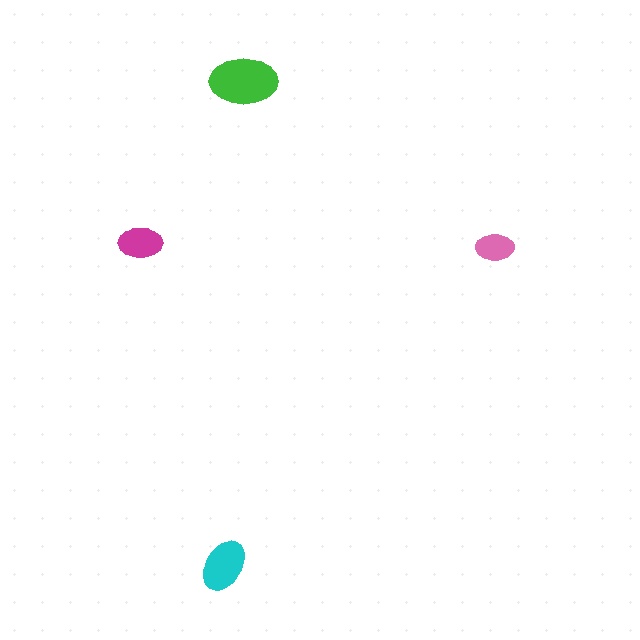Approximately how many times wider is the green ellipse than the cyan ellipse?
About 1.5 times wider.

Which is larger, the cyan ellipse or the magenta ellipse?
The cyan one.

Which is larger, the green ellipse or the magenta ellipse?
The green one.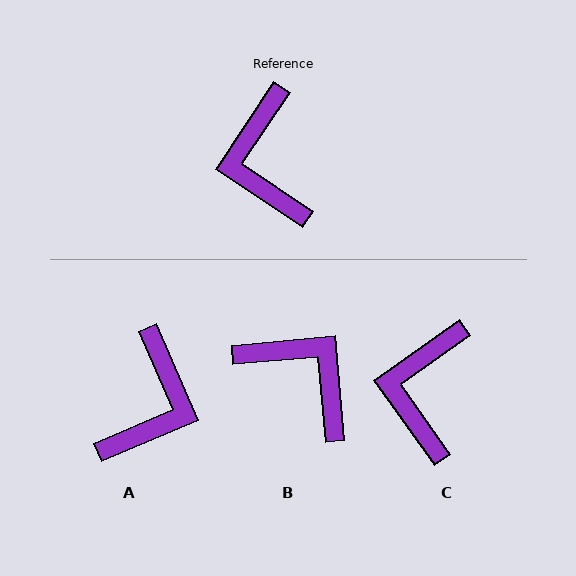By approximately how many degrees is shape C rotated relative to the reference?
Approximately 21 degrees clockwise.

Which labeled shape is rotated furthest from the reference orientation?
A, about 147 degrees away.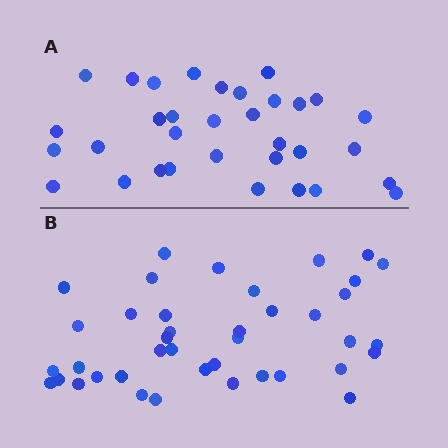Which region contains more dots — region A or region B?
Region B (the bottom region) has more dots.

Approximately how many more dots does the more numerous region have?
Region B has roughly 8 or so more dots than region A.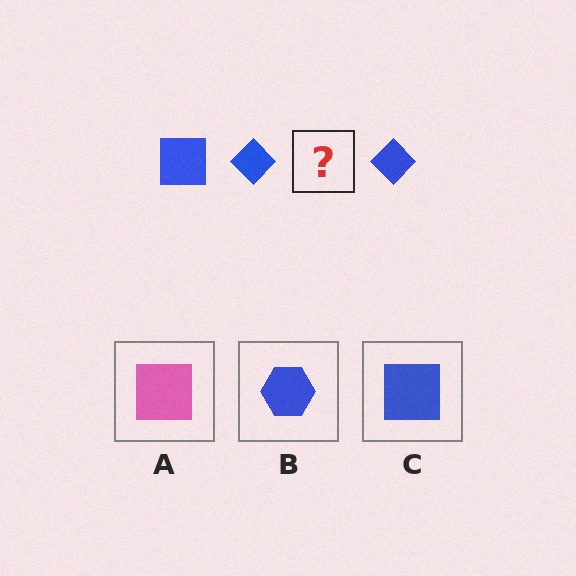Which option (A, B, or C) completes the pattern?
C.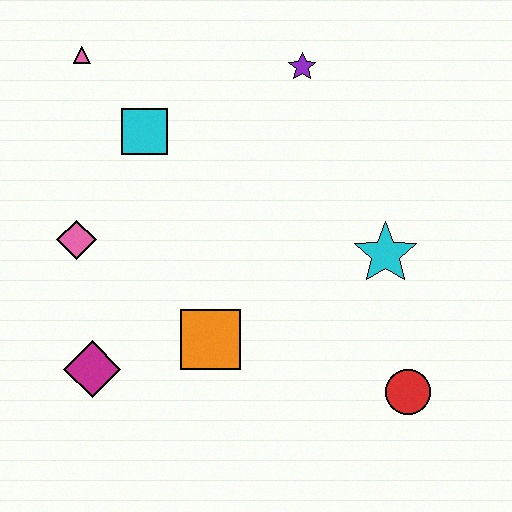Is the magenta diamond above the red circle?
Yes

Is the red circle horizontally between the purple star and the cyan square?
No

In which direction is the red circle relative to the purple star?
The red circle is below the purple star.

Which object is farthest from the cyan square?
The red circle is farthest from the cyan square.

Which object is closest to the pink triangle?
The cyan square is closest to the pink triangle.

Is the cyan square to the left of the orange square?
Yes